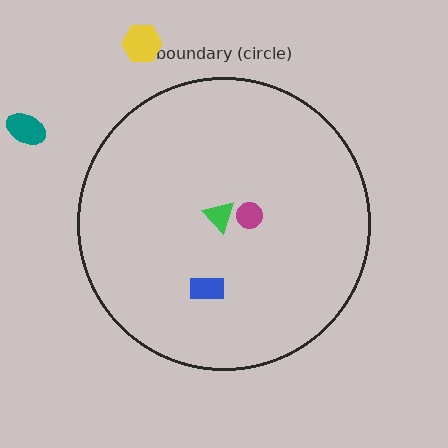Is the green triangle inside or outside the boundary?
Inside.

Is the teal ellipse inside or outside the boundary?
Outside.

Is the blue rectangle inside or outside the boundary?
Inside.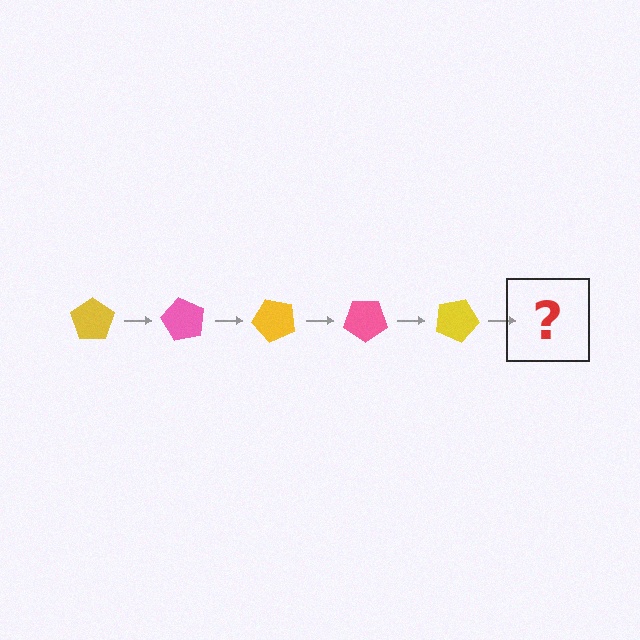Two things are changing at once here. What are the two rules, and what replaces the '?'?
The two rules are that it rotates 60 degrees each step and the color cycles through yellow and pink. The '?' should be a pink pentagon, rotated 300 degrees from the start.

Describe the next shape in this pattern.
It should be a pink pentagon, rotated 300 degrees from the start.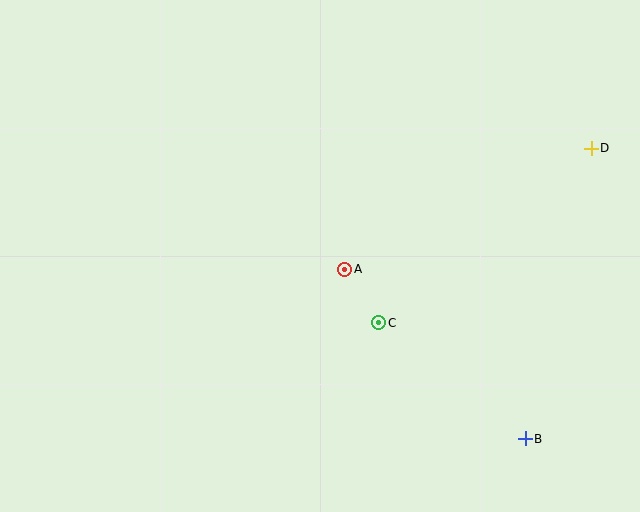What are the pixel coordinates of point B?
Point B is at (525, 439).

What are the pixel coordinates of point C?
Point C is at (379, 323).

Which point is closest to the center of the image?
Point A at (345, 269) is closest to the center.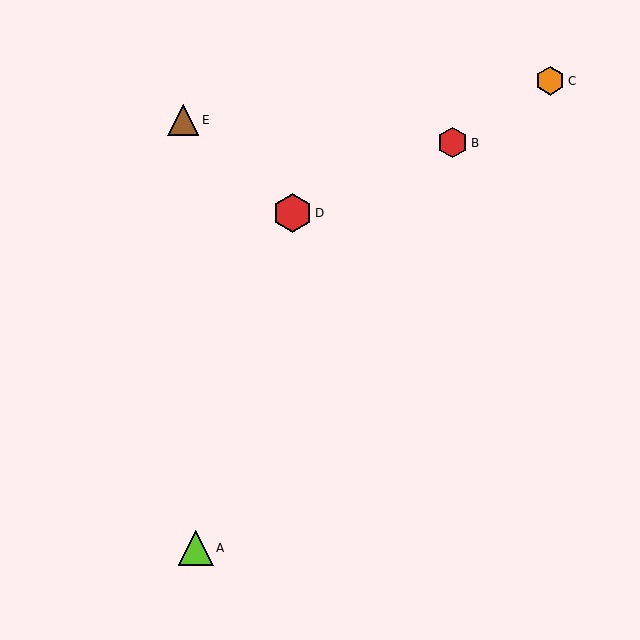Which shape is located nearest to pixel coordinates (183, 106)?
The brown triangle (labeled E) at (183, 120) is nearest to that location.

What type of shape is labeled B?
Shape B is a red hexagon.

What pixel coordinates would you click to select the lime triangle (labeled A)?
Click at (196, 548) to select the lime triangle A.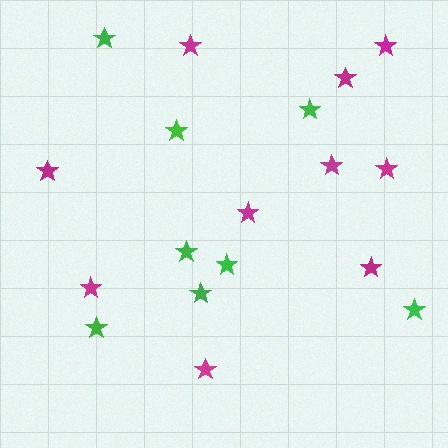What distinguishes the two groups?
There are 2 groups: one group of green stars (8) and one group of magenta stars (10).